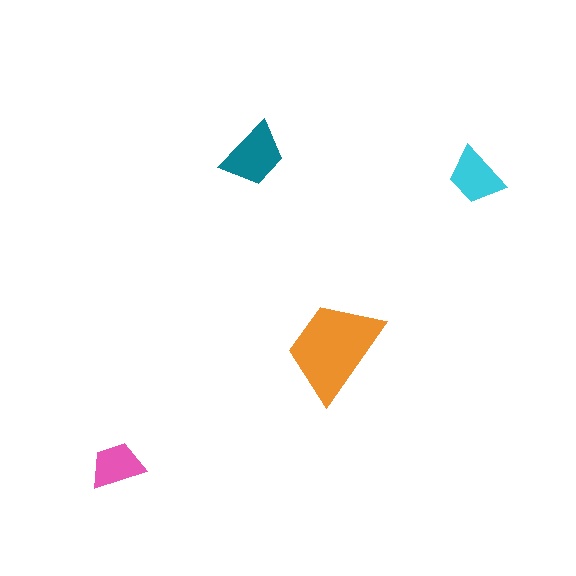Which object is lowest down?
The pink trapezoid is bottommost.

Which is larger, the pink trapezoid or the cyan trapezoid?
The cyan one.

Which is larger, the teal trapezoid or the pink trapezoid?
The teal one.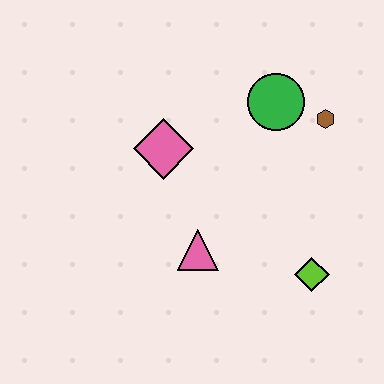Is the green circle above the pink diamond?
Yes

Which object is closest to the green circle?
The brown hexagon is closest to the green circle.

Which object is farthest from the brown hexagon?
The pink triangle is farthest from the brown hexagon.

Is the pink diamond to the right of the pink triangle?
No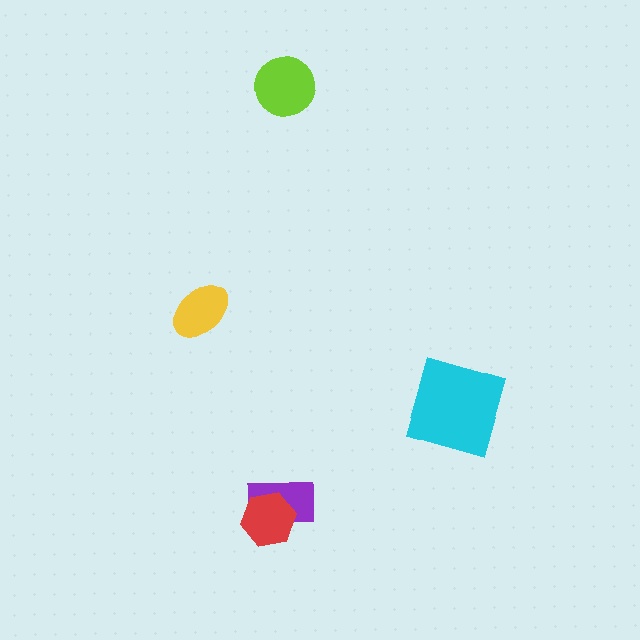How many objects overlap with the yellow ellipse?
0 objects overlap with the yellow ellipse.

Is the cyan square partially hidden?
No, no other shape covers it.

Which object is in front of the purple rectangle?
The red hexagon is in front of the purple rectangle.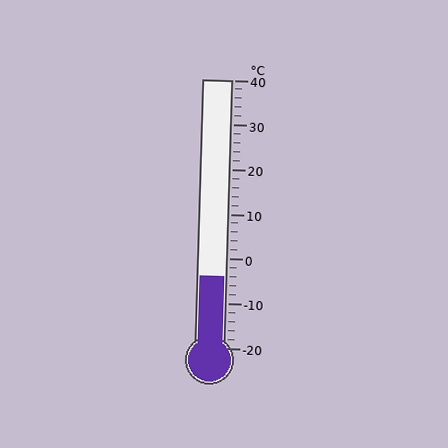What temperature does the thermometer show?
The thermometer shows approximately -4°C.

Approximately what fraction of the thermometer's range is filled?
The thermometer is filled to approximately 25% of its range.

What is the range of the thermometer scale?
The thermometer scale ranges from -20°C to 40°C.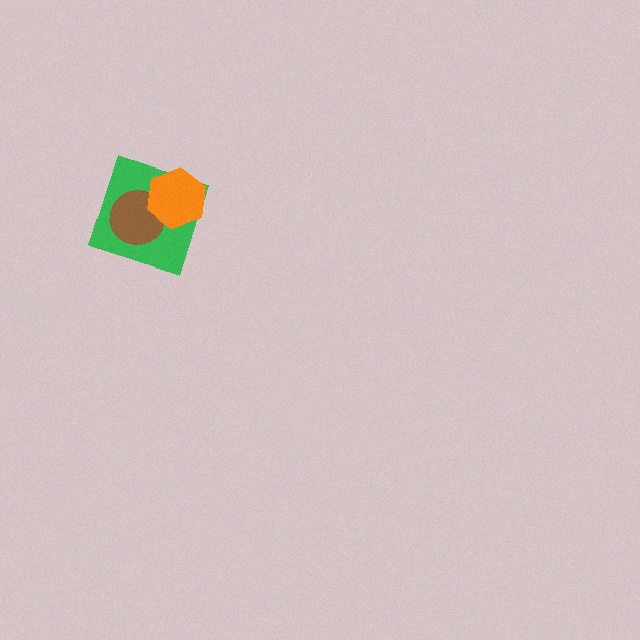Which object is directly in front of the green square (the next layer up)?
The brown circle is directly in front of the green square.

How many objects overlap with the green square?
2 objects overlap with the green square.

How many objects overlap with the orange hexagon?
2 objects overlap with the orange hexagon.